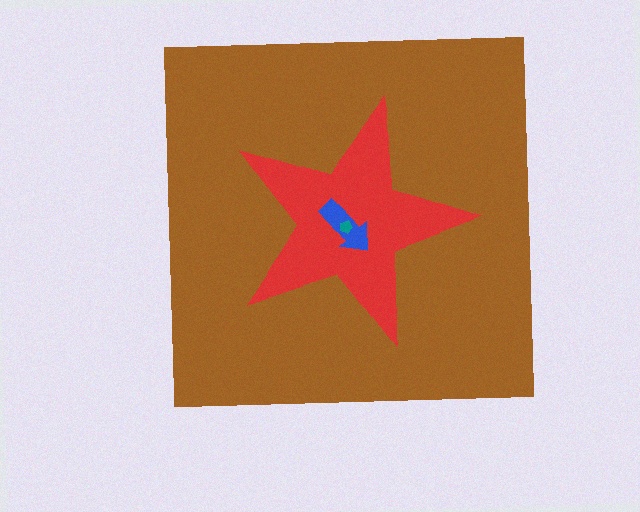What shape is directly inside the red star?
The blue arrow.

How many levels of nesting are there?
4.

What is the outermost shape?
The brown square.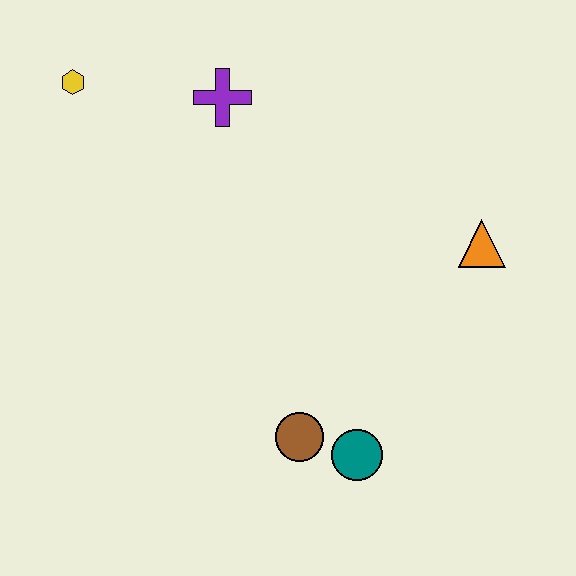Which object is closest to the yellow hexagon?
The purple cross is closest to the yellow hexagon.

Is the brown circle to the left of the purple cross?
No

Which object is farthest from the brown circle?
The yellow hexagon is farthest from the brown circle.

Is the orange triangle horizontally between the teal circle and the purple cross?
No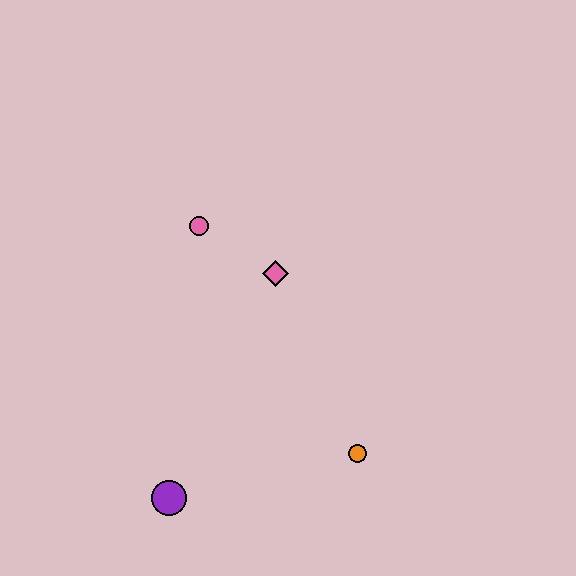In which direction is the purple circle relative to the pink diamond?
The purple circle is below the pink diamond.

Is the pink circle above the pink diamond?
Yes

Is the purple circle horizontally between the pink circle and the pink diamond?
No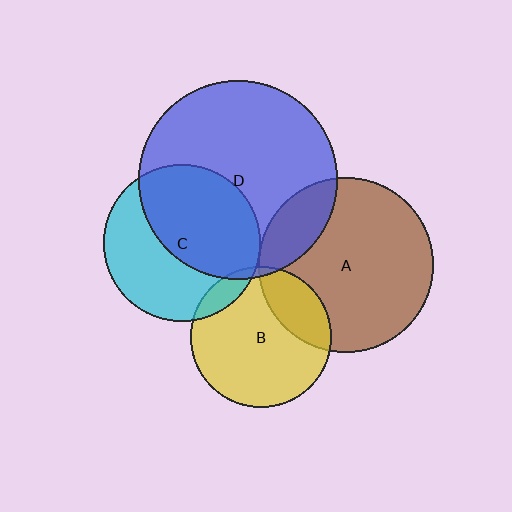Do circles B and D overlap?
Yes.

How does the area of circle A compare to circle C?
Approximately 1.3 times.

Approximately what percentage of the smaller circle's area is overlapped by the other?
Approximately 5%.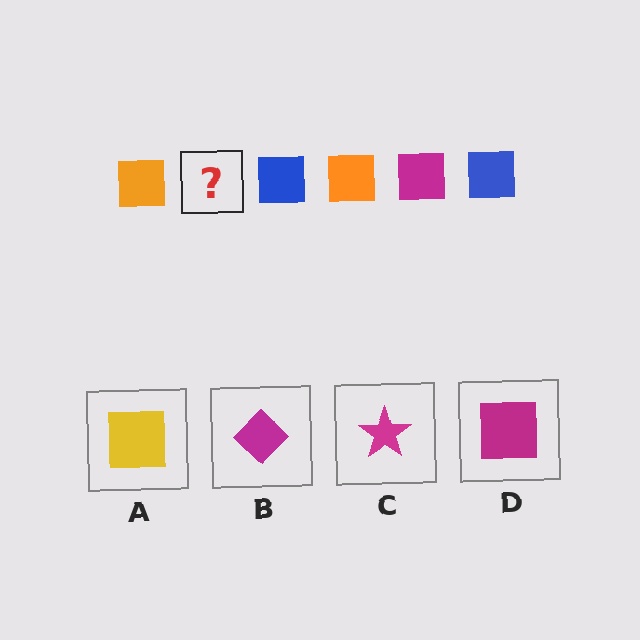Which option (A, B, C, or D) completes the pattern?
D.